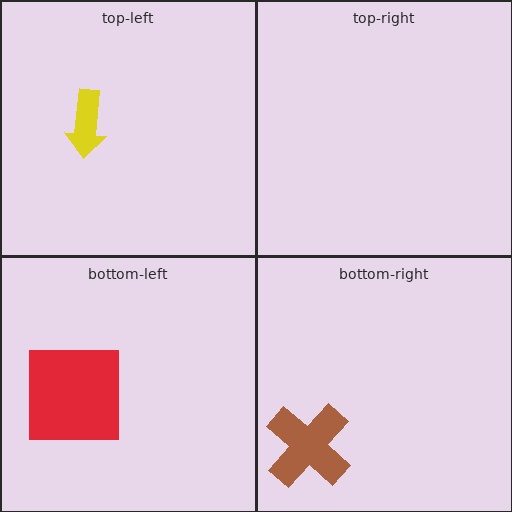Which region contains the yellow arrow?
The top-left region.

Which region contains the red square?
The bottom-left region.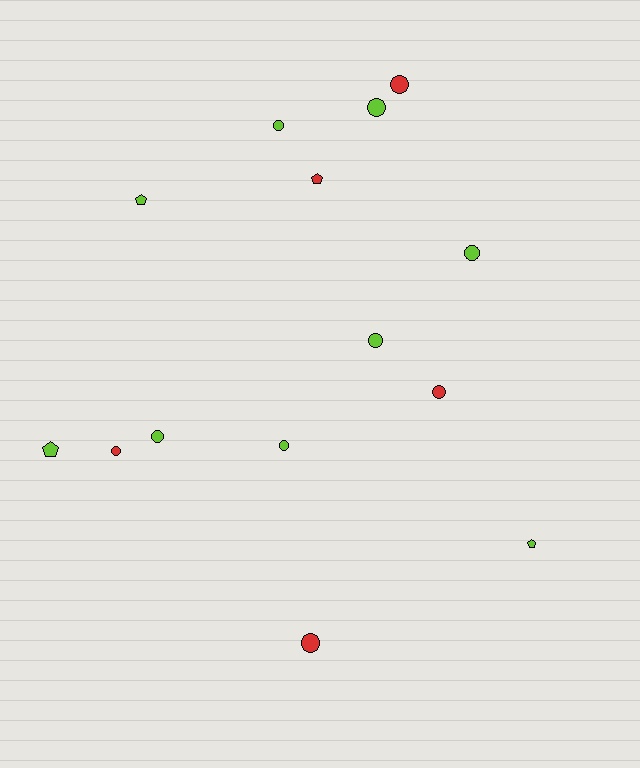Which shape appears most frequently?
Circle, with 10 objects.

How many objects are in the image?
There are 14 objects.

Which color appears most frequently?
Lime, with 9 objects.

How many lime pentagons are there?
There are 3 lime pentagons.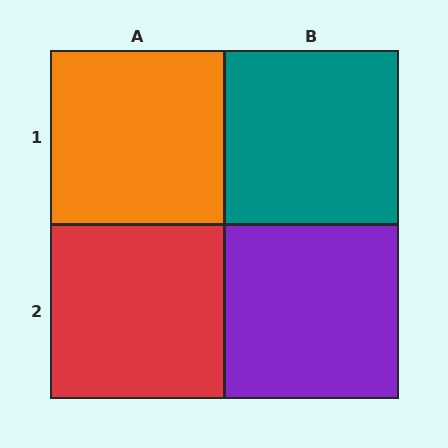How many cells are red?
1 cell is red.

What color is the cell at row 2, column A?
Red.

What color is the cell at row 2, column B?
Purple.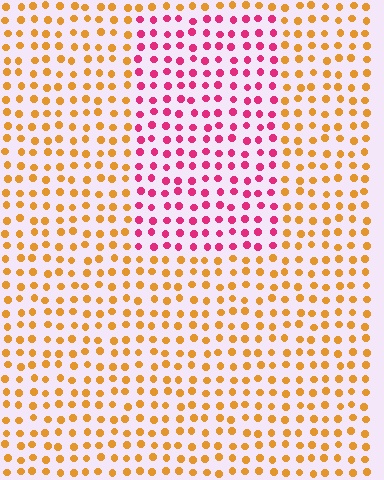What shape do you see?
I see a rectangle.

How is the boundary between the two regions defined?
The boundary is defined purely by a slight shift in hue (about 62 degrees). Spacing, size, and orientation are identical on both sides.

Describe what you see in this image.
The image is filled with small orange elements in a uniform arrangement. A rectangle-shaped region is visible where the elements are tinted to a slightly different hue, forming a subtle color boundary.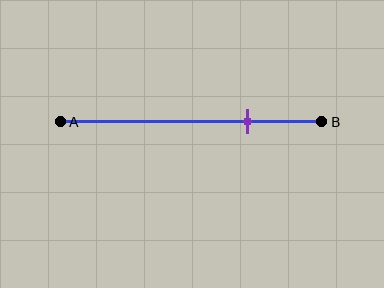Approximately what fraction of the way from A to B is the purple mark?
The purple mark is approximately 70% of the way from A to B.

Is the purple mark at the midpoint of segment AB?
No, the mark is at about 70% from A, not at the 50% midpoint.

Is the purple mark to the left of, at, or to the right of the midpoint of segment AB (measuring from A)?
The purple mark is to the right of the midpoint of segment AB.